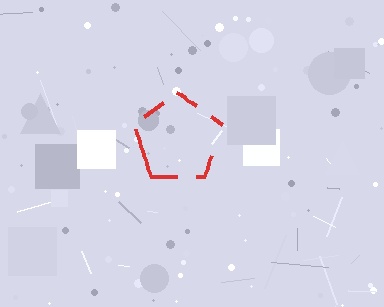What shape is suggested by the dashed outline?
The dashed outline suggests a pentagon.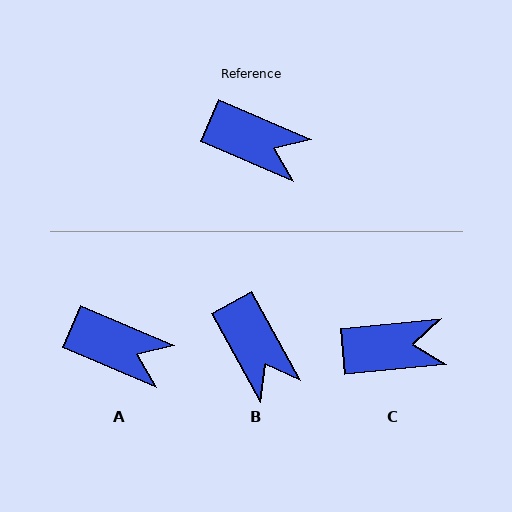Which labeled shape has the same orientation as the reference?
A.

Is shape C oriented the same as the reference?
No, it is off by about 29 degrees.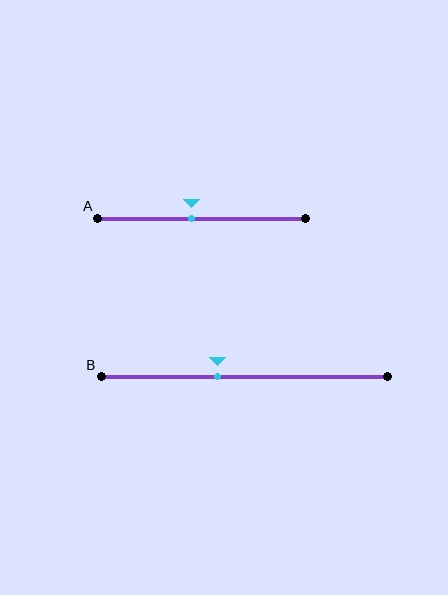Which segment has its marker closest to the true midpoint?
Segment A has its marker closest to the true midpoint.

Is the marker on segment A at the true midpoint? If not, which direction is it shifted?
No, the marker on segment A is shifted to the left by about 5% of the segment length.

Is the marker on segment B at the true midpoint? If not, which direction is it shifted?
No, the marker on segment B is shifted to the left by about 10% of the segment length.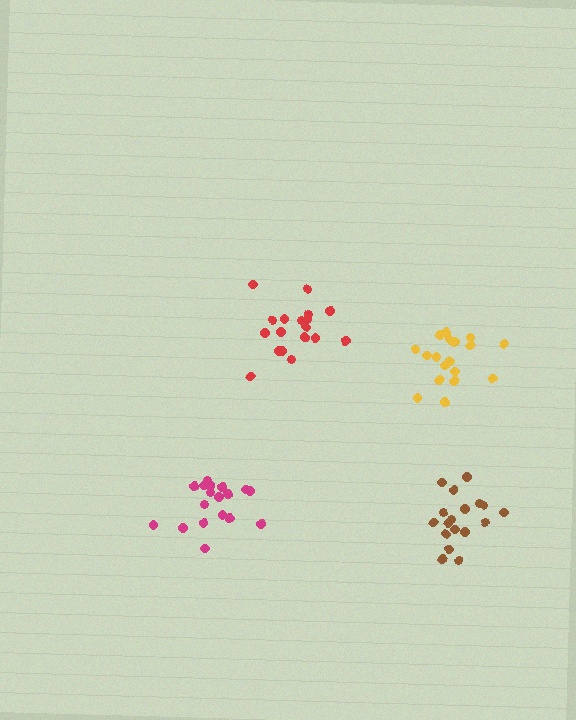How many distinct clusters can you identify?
There are 4 distinct clusters.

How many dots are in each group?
Group 1: 18 dots, Group 2: 18 dots, Group 3: 18 dots, Group 4: 18 dots (72 total).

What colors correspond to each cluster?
The clusters are colored: yellow, red, brown, magenta.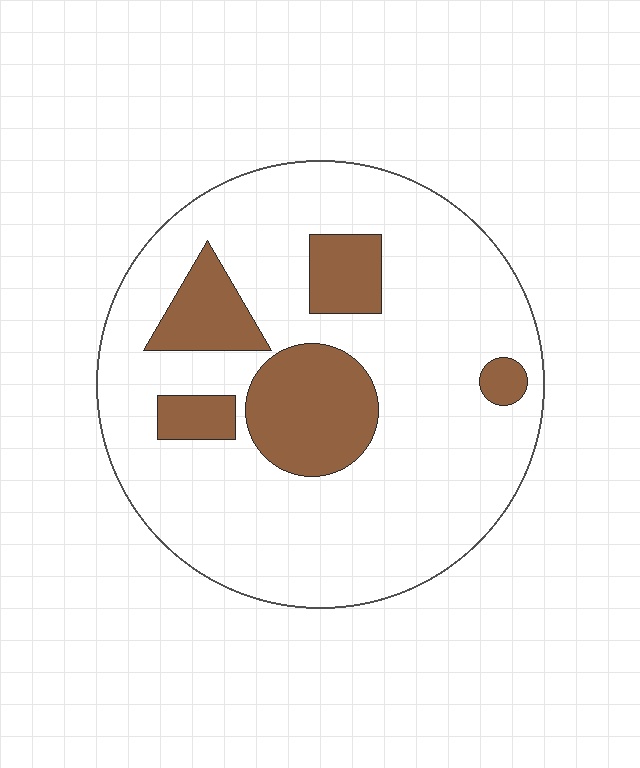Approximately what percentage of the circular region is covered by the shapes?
Approximately 20%.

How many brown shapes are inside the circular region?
5.